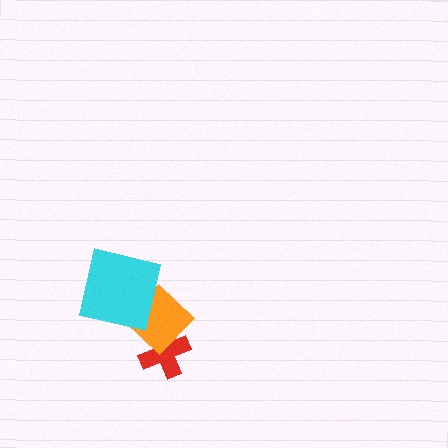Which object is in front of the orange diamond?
The cyan square is in front of the orange diamond.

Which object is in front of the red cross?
The orange diamond is in front of the red cross.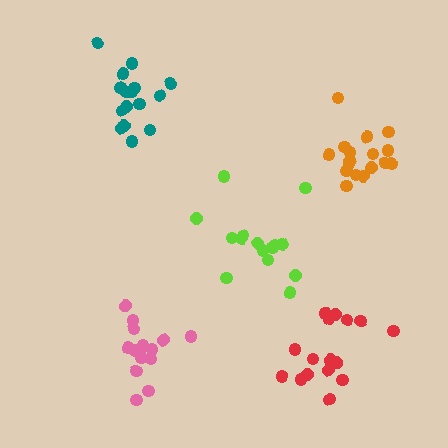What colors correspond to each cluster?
The clusters are colored: lime, red, orange, teal, pink.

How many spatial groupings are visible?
There are 5 spatial groupings.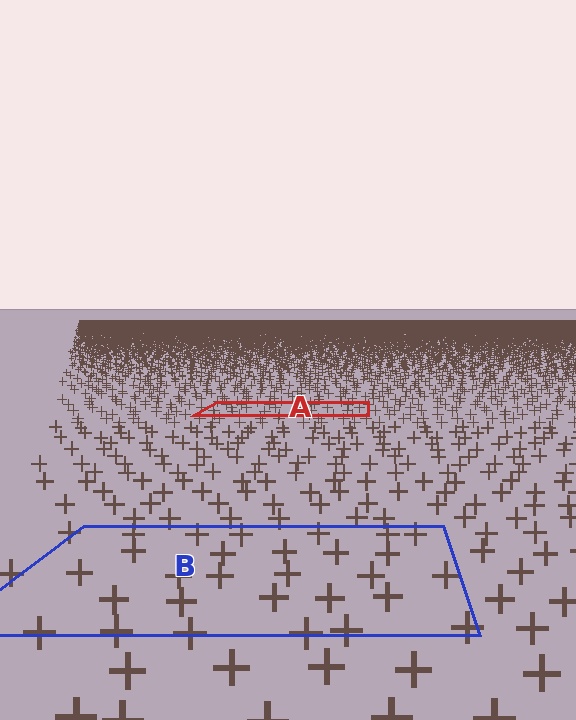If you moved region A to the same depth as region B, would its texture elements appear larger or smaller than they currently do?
They would appear larger. At a closer depth, the same texture elements are projected at a bigger on-screen size.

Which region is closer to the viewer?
Region B is closer. The texture elements there are larger and more spread out.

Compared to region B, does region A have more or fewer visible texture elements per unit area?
Region A has more texture elements per unit area — they are packed more densely because it is farther away.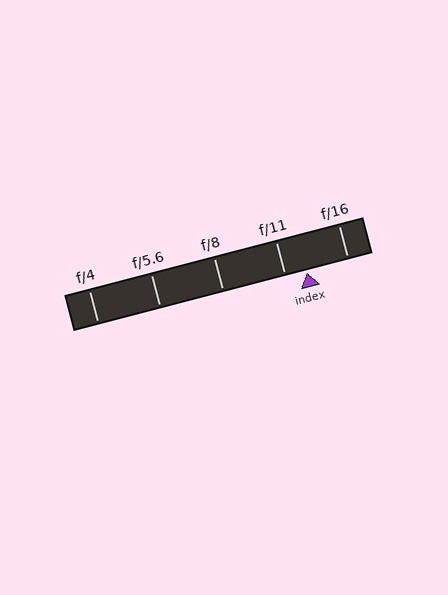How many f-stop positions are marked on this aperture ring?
There are 5 f-stop positions marked.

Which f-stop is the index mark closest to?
The index mark is closest to f/11.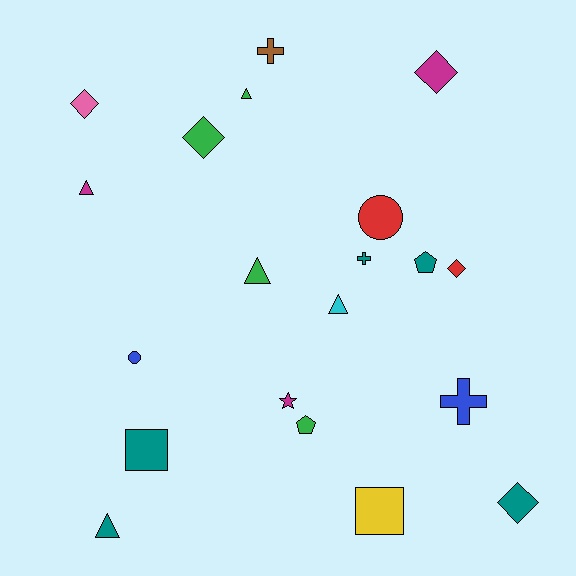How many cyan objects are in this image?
There is 1 cyan object.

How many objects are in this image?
There are 20 objects.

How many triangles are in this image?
There are 5 triangles.